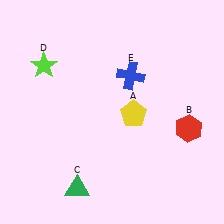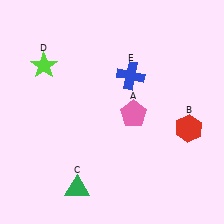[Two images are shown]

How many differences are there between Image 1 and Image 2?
There is 1 difference between the two images.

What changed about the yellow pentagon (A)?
In Image 1, A is yellow. In Image 2, it changed to pink.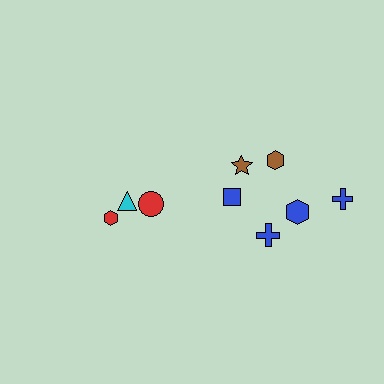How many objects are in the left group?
There are 3 objects.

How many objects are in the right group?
There are 6 objects.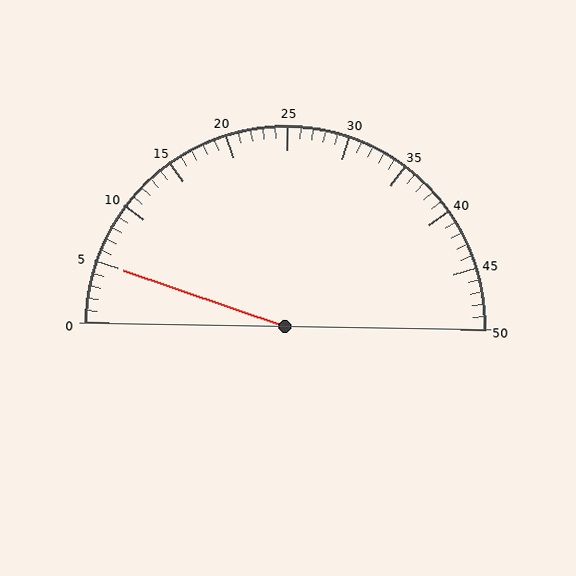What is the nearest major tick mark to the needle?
The nearest major tick mark is 5.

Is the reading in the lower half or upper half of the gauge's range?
The reading is in the lower half of the range (0 to 50).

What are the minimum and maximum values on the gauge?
The gauge ranges from 0 to 50.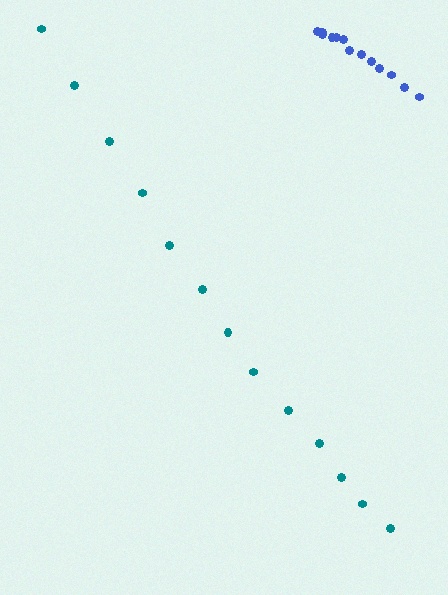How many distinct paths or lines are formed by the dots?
There are 2 distinct paths.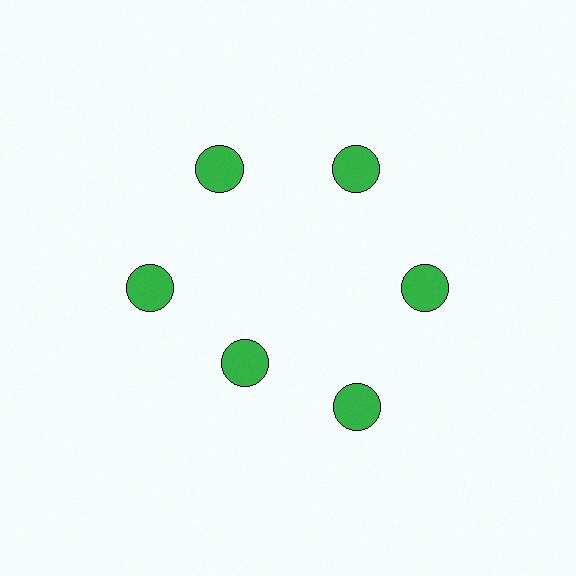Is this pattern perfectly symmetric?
No. The 6 green circles are arranged in a ring, but one element near the 7 o'clock position is pulled inward toward the center, breaking the 6-fold rotational symmetry.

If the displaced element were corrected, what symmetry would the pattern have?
It would have 6-fold rotational symmetry — the pattern would map onto itself every 60 degrees.